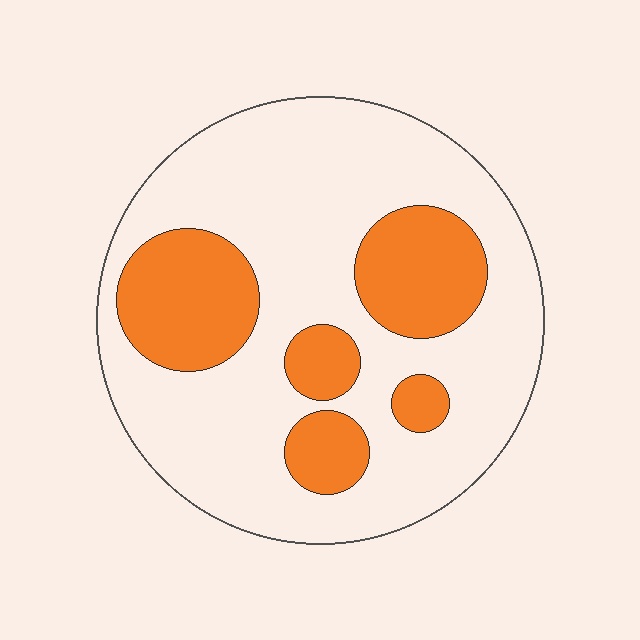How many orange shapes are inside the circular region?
5.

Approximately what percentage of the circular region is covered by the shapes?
Approximately 25%.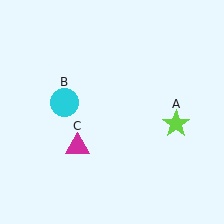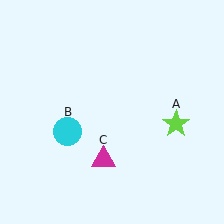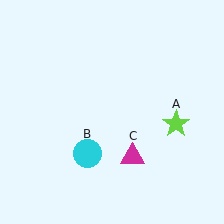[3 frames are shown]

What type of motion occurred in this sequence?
The cyan circle (object B), magenta triangle (object C) rotated counterclockwise around the center of the scene.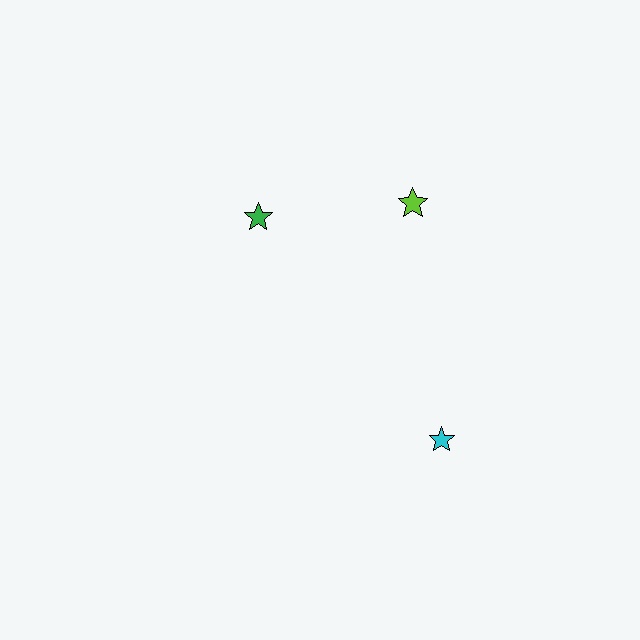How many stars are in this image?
There are 3 stars.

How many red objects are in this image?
There are no red objects.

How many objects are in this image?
There are 3 objects.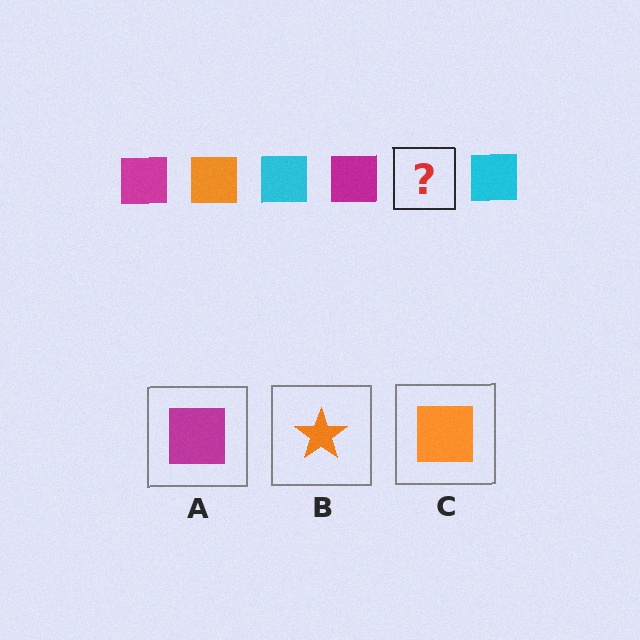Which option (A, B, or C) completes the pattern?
C.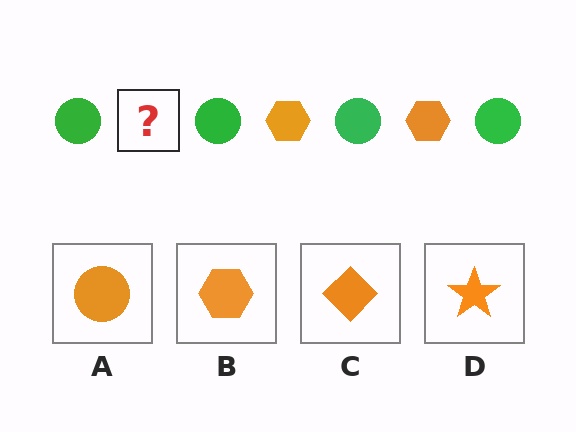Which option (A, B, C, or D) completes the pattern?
B.